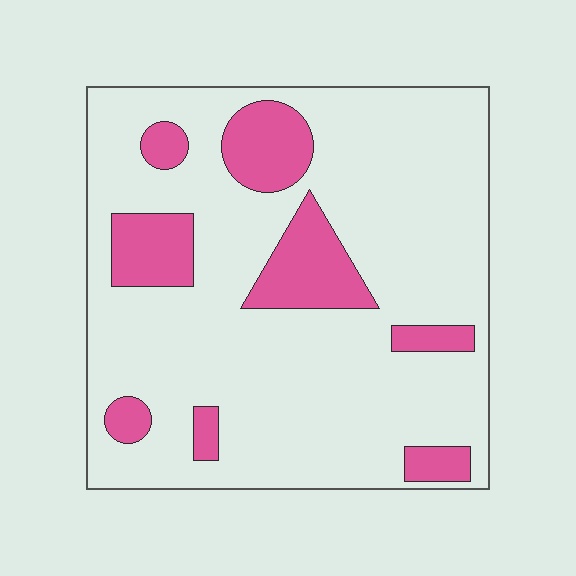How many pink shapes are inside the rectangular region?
8.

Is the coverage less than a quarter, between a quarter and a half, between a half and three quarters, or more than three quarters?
Less than a quarter.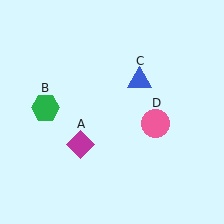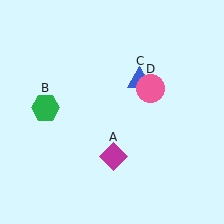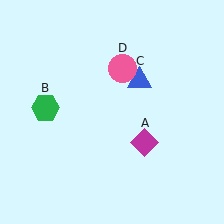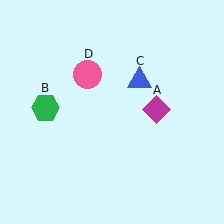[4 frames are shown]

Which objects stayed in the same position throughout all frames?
Green hexagon (object B) and blue triangle (object C) remained stationary.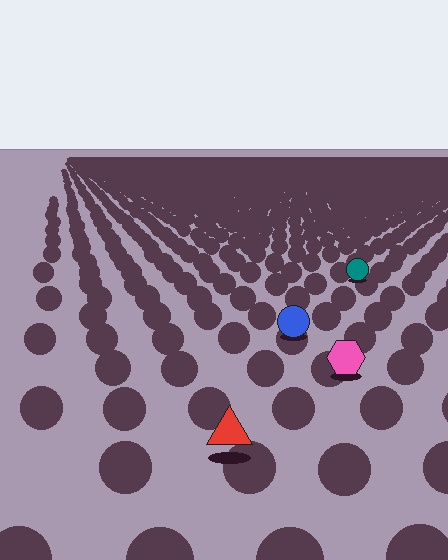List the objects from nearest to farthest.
From nearest to farthest: the red triangle, the pink hexagon, the blue circle, the teal circle.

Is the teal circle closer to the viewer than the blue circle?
No. The blue circle is closer — you can tell from the texture gradient: the ground texture is coarser near it.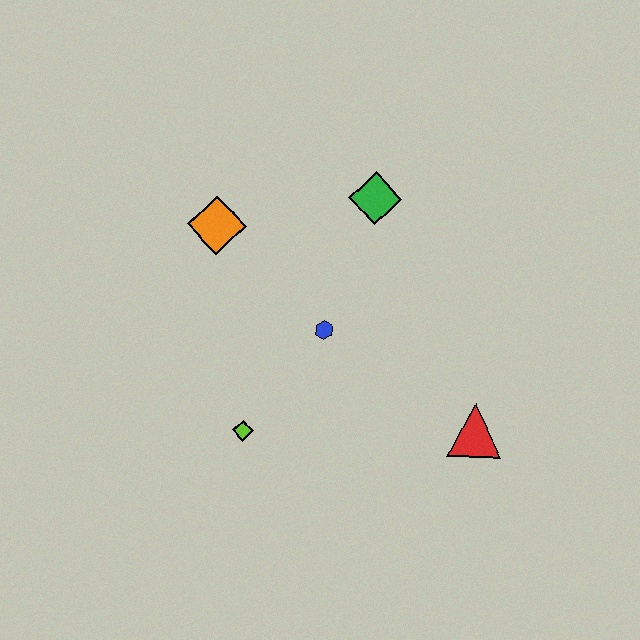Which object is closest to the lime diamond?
The blue hexagon is closest to the lime diamond.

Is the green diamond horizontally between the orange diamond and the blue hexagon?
No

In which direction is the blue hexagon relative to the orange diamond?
The blue hexagon is to the right of the orange diamond.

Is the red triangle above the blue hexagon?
No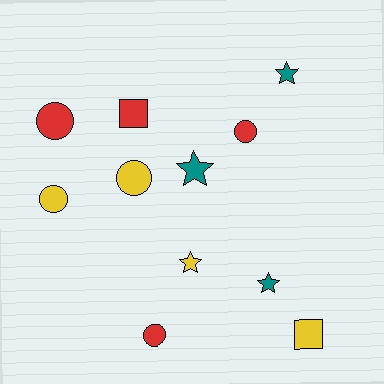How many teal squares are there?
There are no teal squares.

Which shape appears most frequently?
Circle, with 5 objects.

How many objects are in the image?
There are 11 objects.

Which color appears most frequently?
Yellow, with 4 objects.